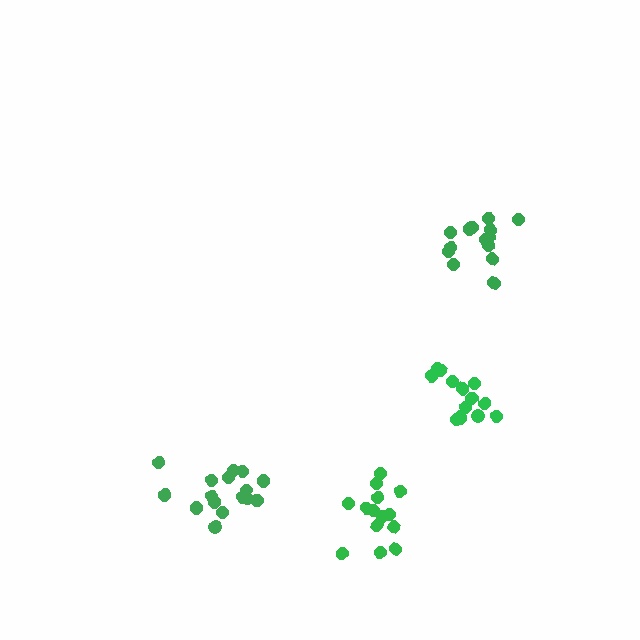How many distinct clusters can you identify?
There are 4 distinct clusters.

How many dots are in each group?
Group 1: 17 dots, Group 2: 14 dots, Group 3: 13 dots, Group 4: 14 dots (58 total).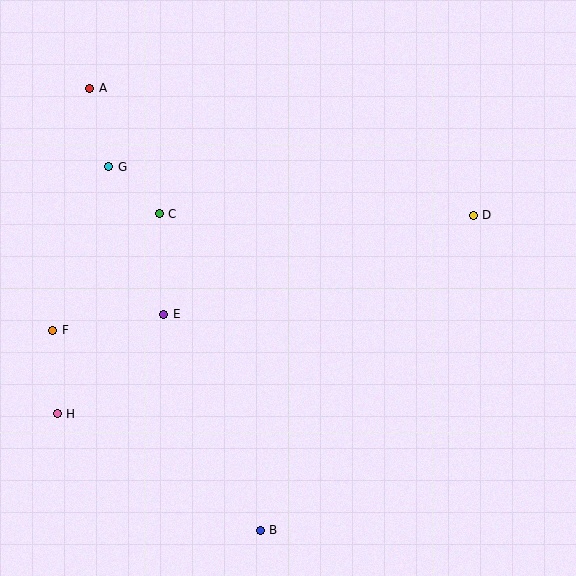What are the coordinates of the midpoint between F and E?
The midpoint between F and E is at (108, 322).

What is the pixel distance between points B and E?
The distance between B and E is 237 pixels.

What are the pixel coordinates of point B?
Point B is at (260, 530).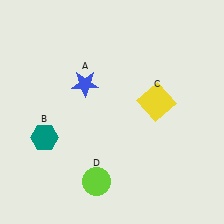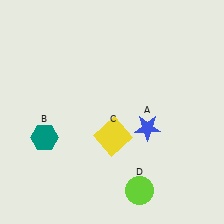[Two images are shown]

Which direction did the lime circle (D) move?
The lime circle (D) moved right.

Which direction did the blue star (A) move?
The blue star (A) moved right.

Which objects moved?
The objects that moved are: the blue star (A), the yellow square (C), the lime circle (D).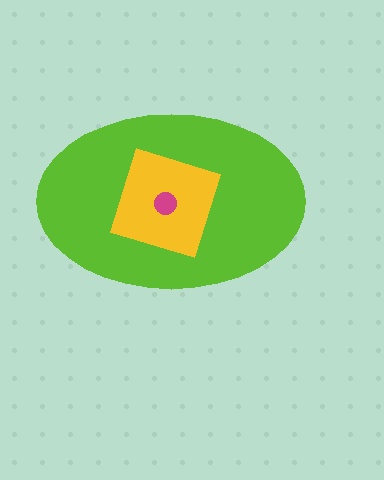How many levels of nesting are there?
3.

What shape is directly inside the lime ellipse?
The yellow square.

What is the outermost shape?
The lime ellipse.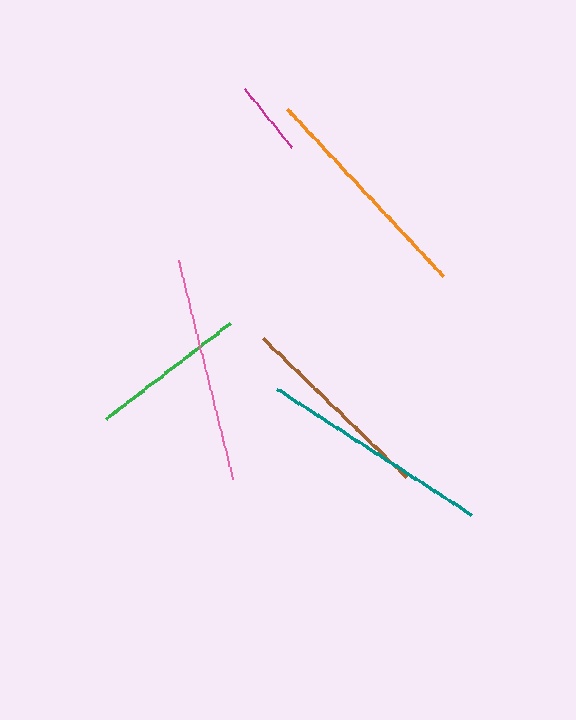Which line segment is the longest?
The teal line is the longest at approximately 232 pixels.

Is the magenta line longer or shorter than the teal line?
The teal line is longer than the magenta line.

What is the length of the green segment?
The green segment is approximately 157 pixels long.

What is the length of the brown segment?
The brown segment is approximately 199 pixels long.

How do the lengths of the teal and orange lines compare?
The teal and orange lines are approximately the same length.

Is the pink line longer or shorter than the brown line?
The pink line is longer than the brown line.